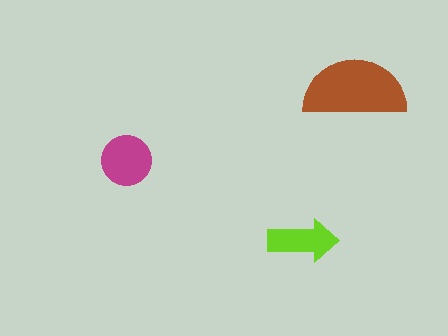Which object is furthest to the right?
The brown semicircle is rightmost.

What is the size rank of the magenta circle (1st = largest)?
2nd.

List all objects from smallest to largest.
The lime arrow, the magenta circle, the brown semicircle.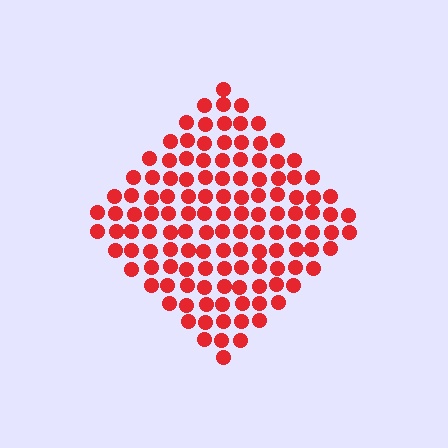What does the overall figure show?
The overall figure shows a diamond.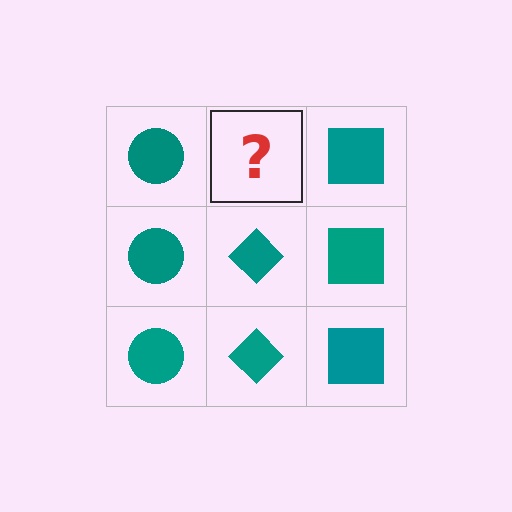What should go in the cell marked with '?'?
The missing cell should contain a teal diamond.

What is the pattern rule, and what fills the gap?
The rule is that each column has a consistent shape. The gap should be filled with a teal diamond.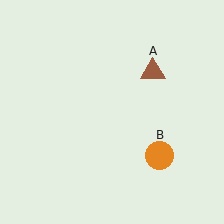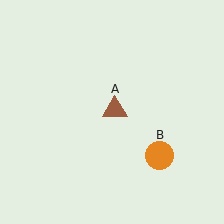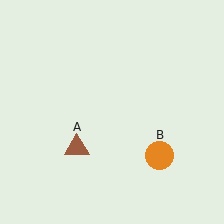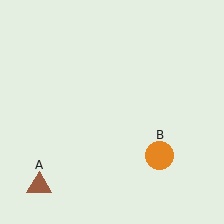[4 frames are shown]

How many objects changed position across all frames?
1 object changed position: brown triangle (object A).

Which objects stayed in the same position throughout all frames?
Orange circle (object B) remained stationary.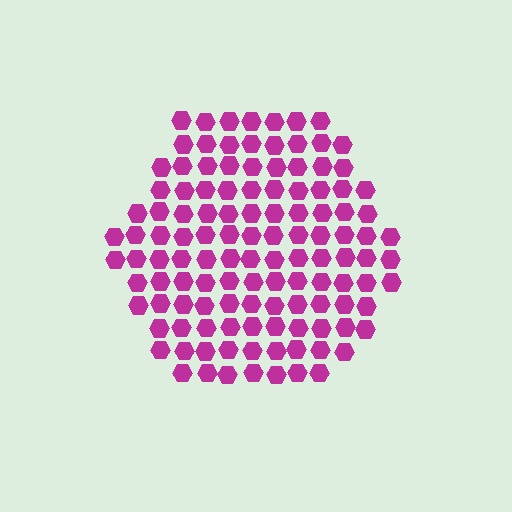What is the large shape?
The large shape is a hexagon.